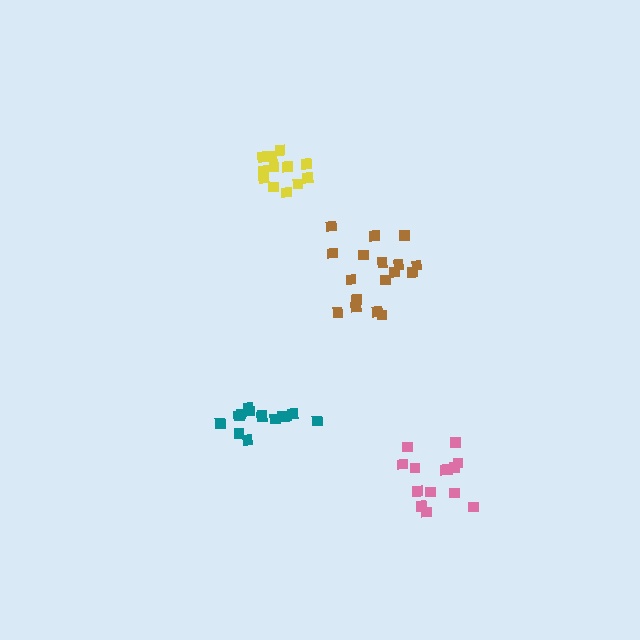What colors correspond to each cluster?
The clusters are colored: teal, brown, yellow, pink.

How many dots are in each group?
Group 1: 14 dots, Group 2: 17 dots, Group 3: 12 dots, Group 4: 14 dots (57 total).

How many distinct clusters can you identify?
There are 4 distinct clusters.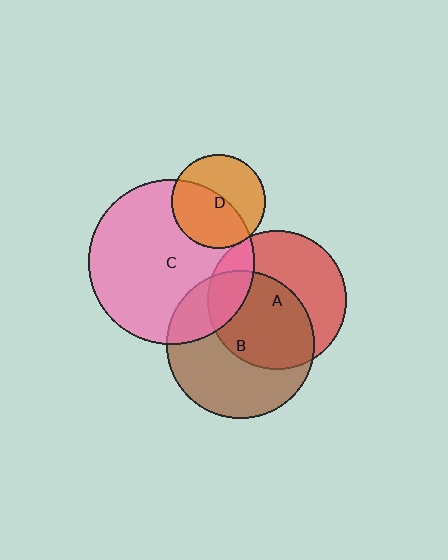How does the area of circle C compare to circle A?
Approximately 1.4 times.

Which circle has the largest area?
Circle C (pink).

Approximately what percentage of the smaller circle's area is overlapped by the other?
Approximately 20%.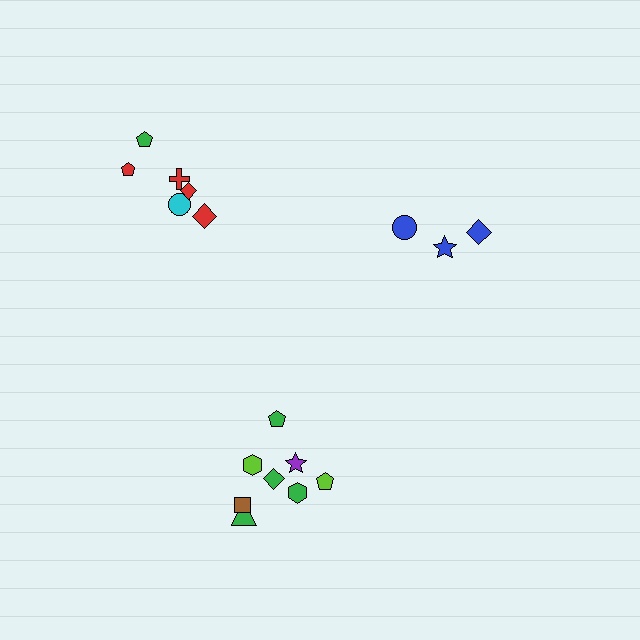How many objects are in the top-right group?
There are 3 objects.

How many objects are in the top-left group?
There are 6 objects.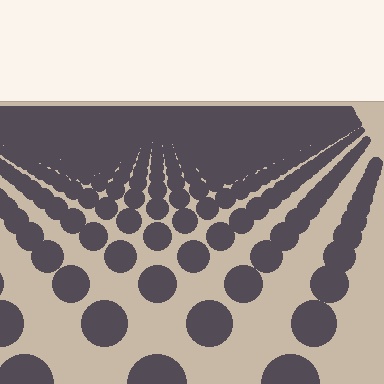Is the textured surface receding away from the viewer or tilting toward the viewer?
The surface is receding away from the viewer. Texture elements get smaller and denser toward the top.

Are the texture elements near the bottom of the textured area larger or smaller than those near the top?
Larger. Near the bottom, elements are closer to the viewer and appear at a bigger on-screen size.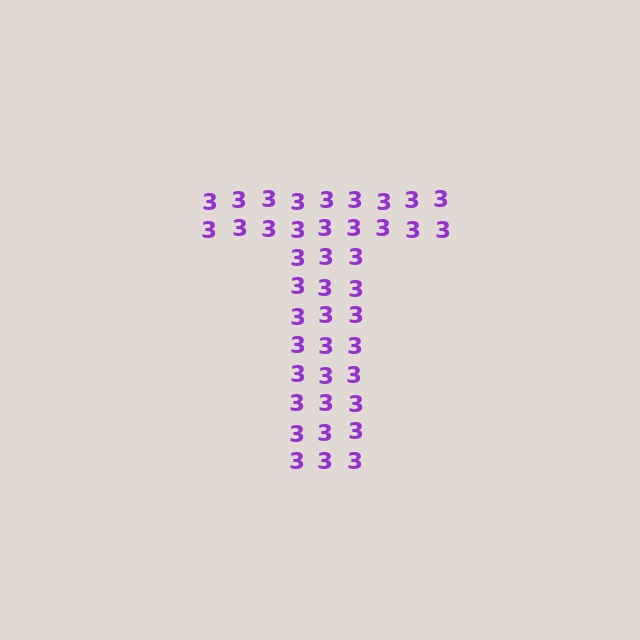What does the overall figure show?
The overall figure shows the letter T.